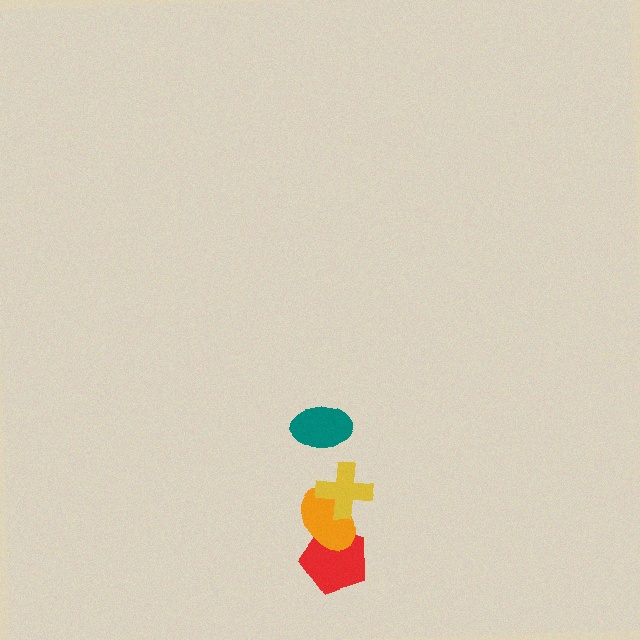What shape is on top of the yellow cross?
The teal ellipse is on top of the yellow cross.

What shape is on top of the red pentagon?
The orange ellipse is on top of the red pentagon.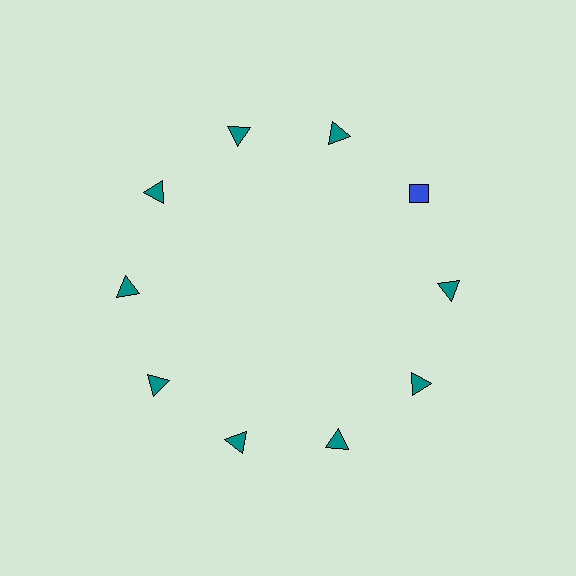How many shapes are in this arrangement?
There are 10 shapes arranged in a ring pattern.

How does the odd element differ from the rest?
It differs in both color (blue instead of teal) and shape (diamond instead of triangle).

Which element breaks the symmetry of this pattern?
The blue diamond at roughly the 2 o'clock position breaks the symmetry. All other shapes are teal triangles.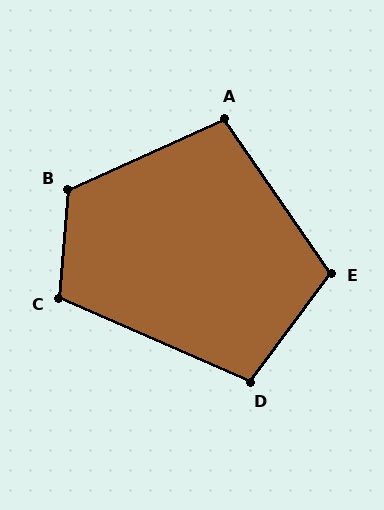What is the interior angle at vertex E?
Approximately 109 degrees (obtuse).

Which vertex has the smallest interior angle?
A, at approximately 100 degrees.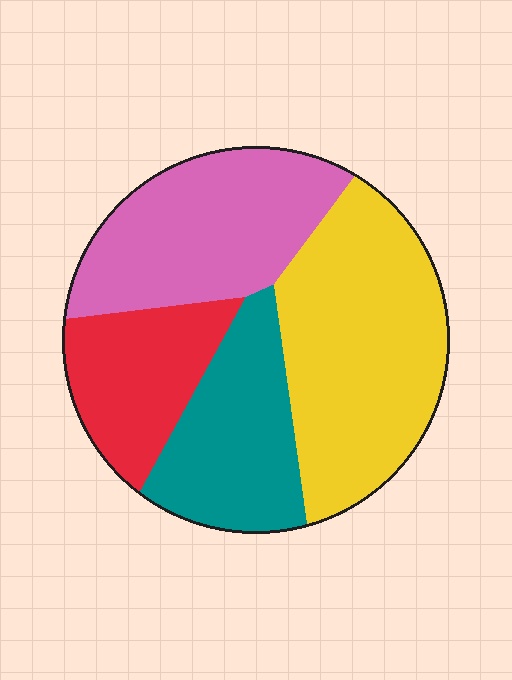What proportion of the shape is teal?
Teal covers around 20% of the shape.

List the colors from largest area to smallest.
From largest to smallest: yellow, pink, teal, red.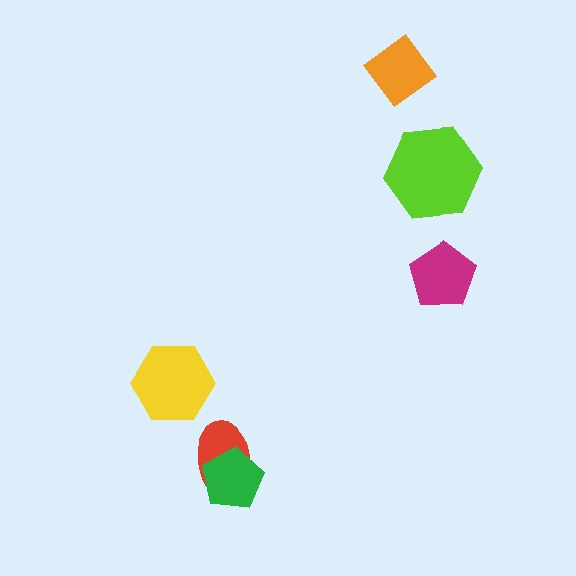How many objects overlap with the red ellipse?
1 object overlaps with the red ellipse.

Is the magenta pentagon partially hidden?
No, no other shape covers it.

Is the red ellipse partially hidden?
Yes, it is partially covered by another shape.